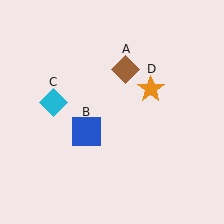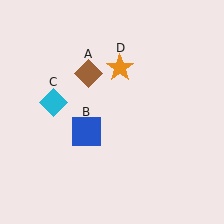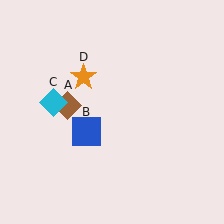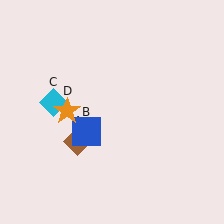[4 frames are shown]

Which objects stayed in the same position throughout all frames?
Blue square (object B) and cyan diamond (object C) remained stationary.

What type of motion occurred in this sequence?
The brown diamond (object A), orange star (object D) rotated counterclockwise around the center of the scene.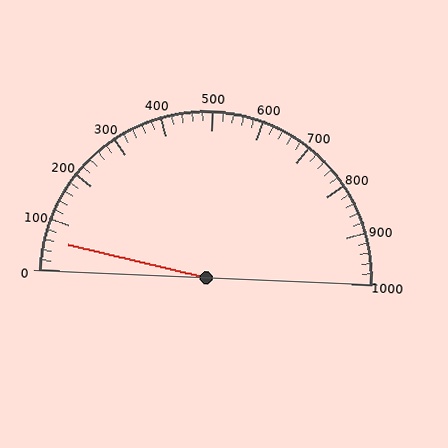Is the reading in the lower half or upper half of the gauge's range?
The reading is in the lower half of the range (0 to 1000).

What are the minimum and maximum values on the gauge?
The gauge ranges from 0 to 1000.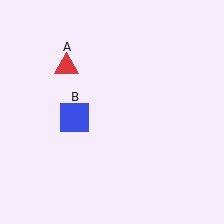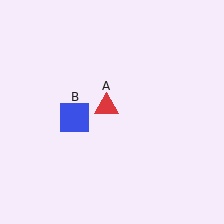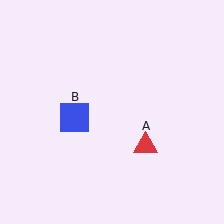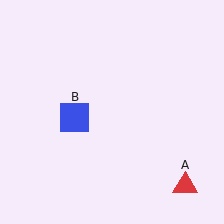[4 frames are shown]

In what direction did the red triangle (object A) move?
The red triangle (object A) moved down and to the right.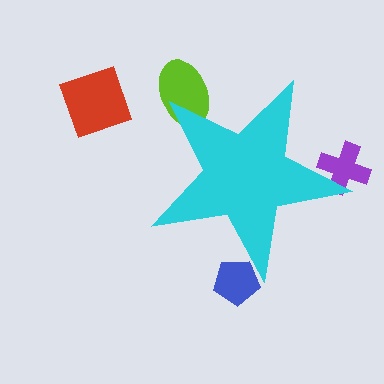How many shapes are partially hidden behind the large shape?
3 shapes are partially hidden.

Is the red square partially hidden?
No, the red square is fully visible.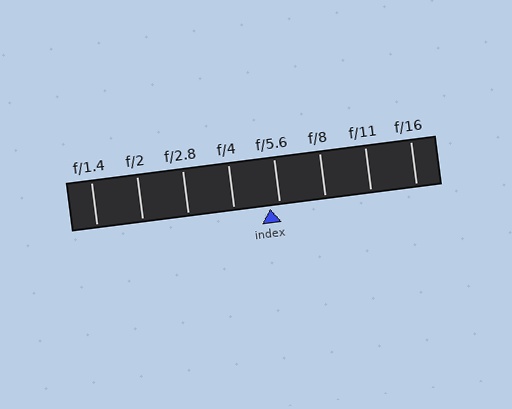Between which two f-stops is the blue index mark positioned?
The index mark is between f/4 and f/5.6.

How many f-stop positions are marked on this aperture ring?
There are 8 f-stop positions marked.